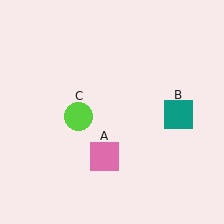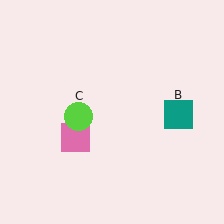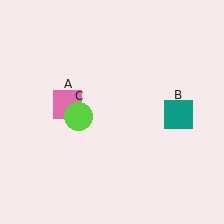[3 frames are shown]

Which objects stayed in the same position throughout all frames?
Teal square (object B) and lime circle (object C) remained stationary.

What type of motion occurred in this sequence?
The pink square (object A) rotated clockwise around the center of the scene.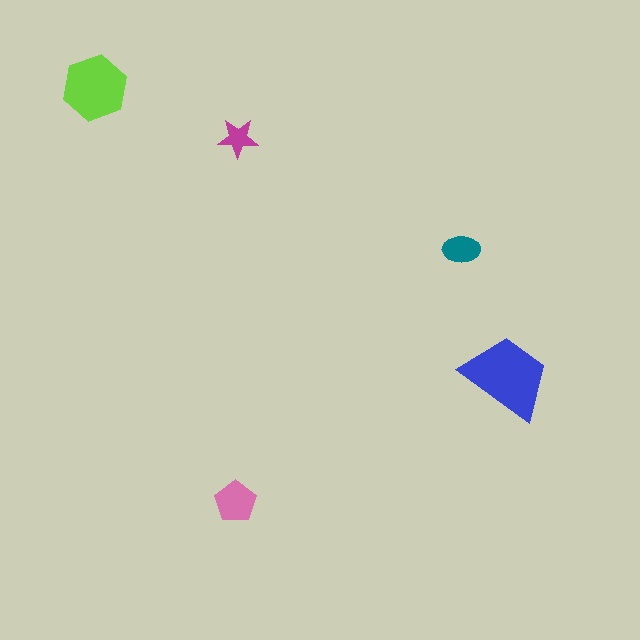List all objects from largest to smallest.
The blue trapezoid, the lime hexagon, the pink pentagon, the teal ellipse, the magenta star.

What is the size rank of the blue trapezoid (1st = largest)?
1st.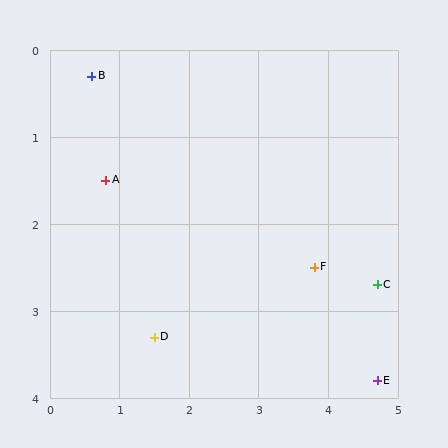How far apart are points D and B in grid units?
Points D and B are about 3.1 grid units apart.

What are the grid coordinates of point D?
Point D is at approximately (1.5, 3.3).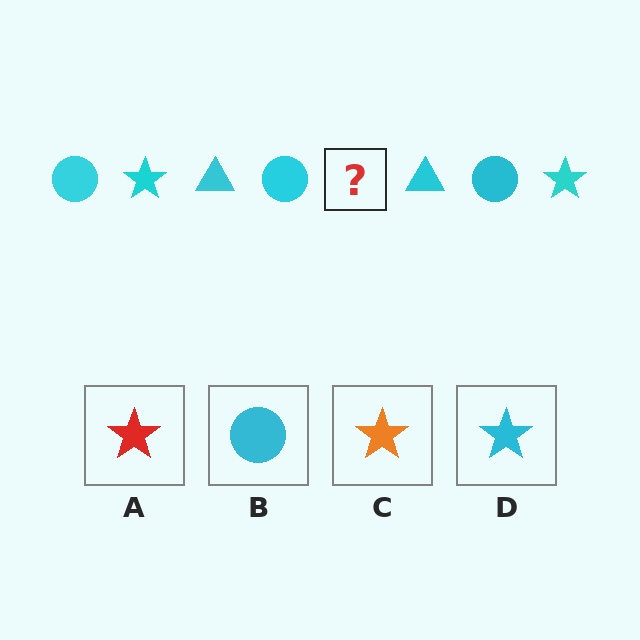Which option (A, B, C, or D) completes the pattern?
D.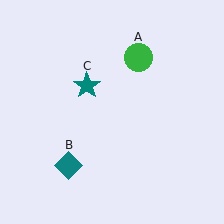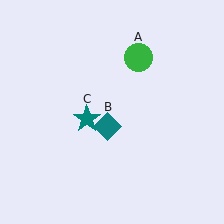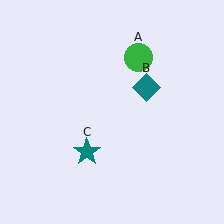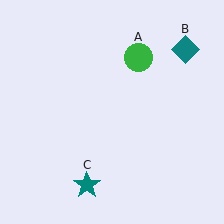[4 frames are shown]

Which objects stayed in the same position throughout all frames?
Green circle (object A) remained stationary.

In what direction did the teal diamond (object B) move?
The teal diamond (object B) moved up and to the right.